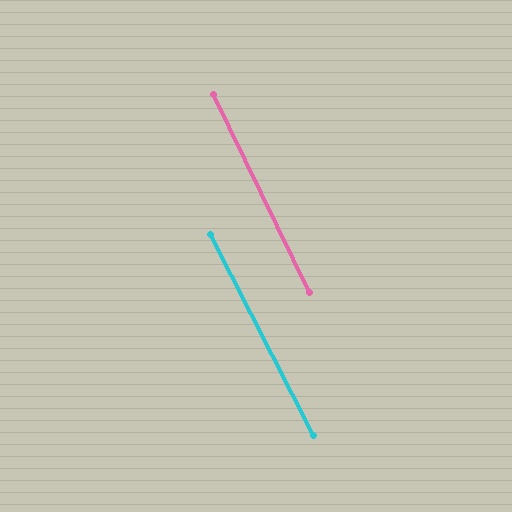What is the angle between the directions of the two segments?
Approximately 1 degree.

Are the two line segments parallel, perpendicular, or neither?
Parallel — their directions differ by only 1.1°.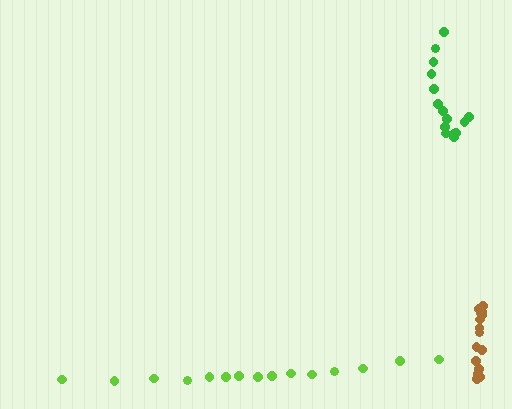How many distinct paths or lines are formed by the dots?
There are 3 distinct paths.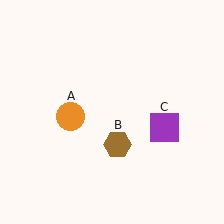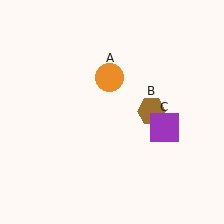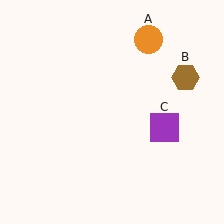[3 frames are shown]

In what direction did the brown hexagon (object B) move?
The brown hexagon (object B) moved up and to the right.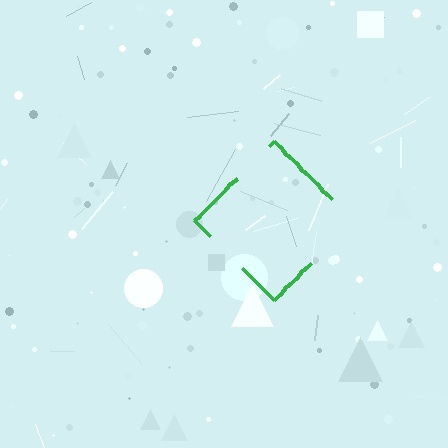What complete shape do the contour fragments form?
The contour fragments form a diamond.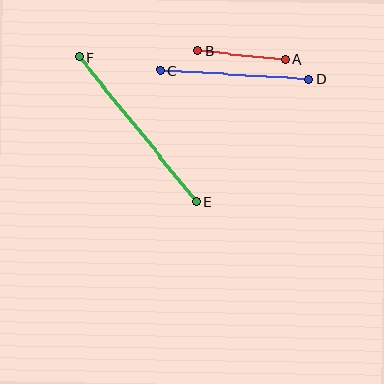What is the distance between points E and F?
The distance is approximately 186 pixels.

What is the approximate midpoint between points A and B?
The midpoint is at approximately (241, 55) pixels.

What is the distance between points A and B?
The distance is approximately 88 pixels.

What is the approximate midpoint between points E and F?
The midpoint is at approximately (138, 129) pixels.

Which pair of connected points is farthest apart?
Points E and F are farthest apart.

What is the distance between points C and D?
The distance is approximately 149 pixels.